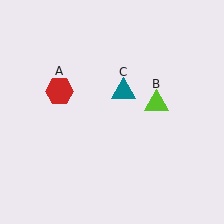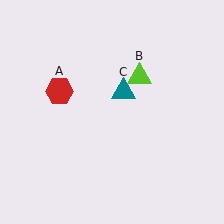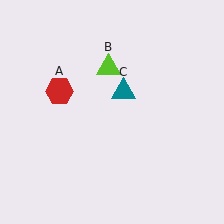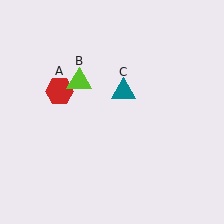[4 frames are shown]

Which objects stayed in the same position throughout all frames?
Red hexagon (object A) and teal triangle (object C) remained stationary.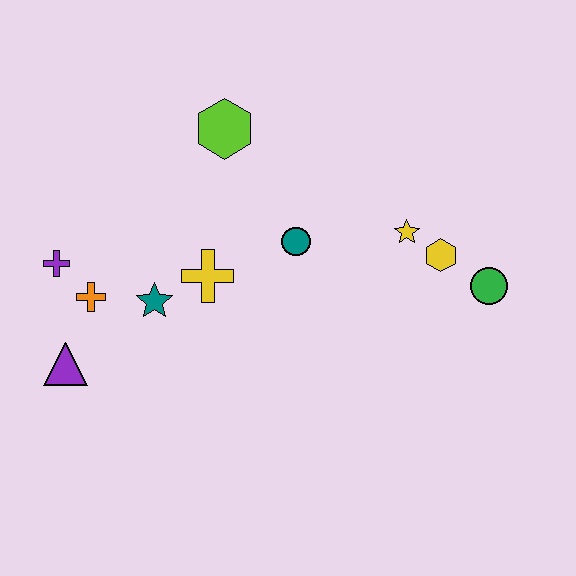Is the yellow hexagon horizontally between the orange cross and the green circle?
Yes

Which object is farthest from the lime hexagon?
The green circle is farthest from the lime hexagon.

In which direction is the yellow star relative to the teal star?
The yellow star is to the right of the teal star.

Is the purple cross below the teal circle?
Yes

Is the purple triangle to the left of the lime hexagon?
Yes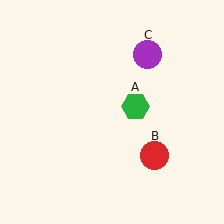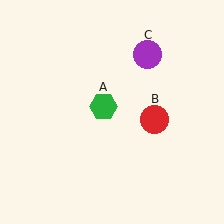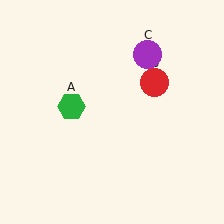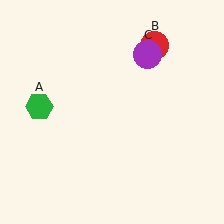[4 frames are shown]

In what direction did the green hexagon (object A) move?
The green hexagon (object A) moved left.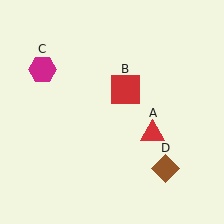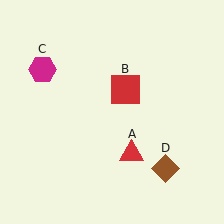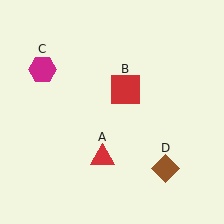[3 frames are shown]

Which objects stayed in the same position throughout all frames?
Red square (object B) and magenta hexagon (object C) and brown diamond (object D) remained stationary.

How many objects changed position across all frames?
1 object changed position: red triangle (object A).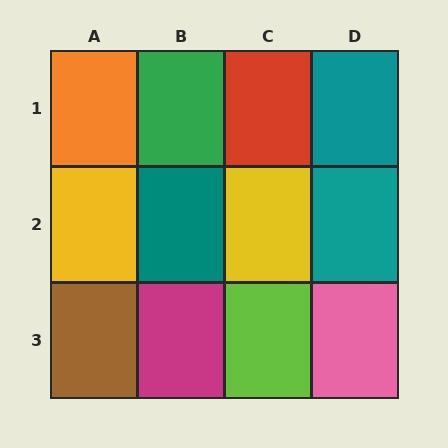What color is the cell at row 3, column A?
Brown.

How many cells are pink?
1 cell is pink.